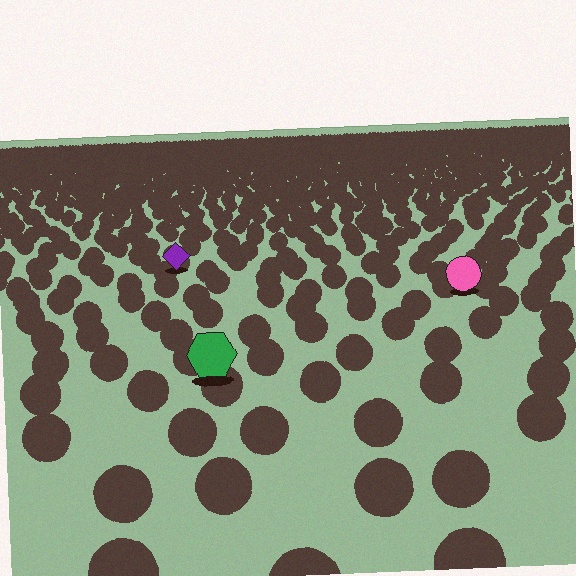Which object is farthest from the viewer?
The purple diamond is farthest from the viewer. It appears smaller and the ground texture around it is denser.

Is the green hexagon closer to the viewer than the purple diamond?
Yes. The green hexagon is closer — you can tell from the texture gradient: the ground texture is coarser near it.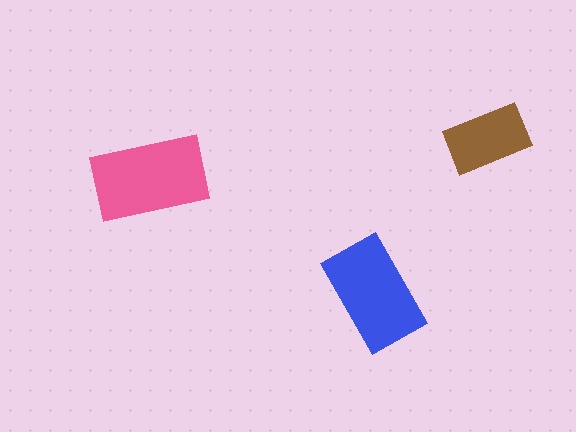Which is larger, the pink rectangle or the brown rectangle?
The pink one.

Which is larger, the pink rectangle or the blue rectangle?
The pink one.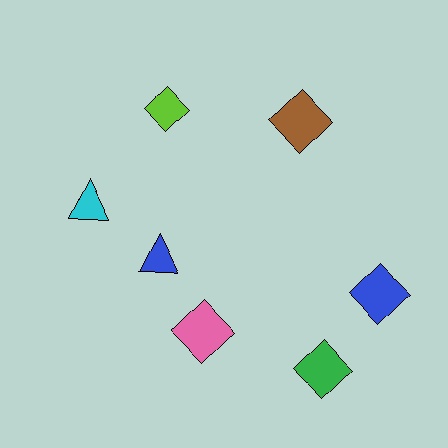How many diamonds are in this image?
There are 5 diamonds.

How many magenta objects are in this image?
There are no magenta objects.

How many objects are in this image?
There are 7 objects.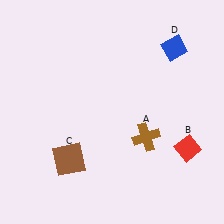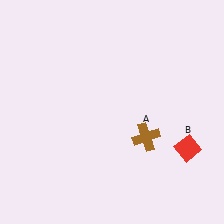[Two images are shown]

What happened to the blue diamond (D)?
The blue diamond (D) was removed in Image 2. It was in the top-right area of Image 1.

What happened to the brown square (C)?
The brown square (C) was removed in Image 2. It was in the bottom-left area of Image 1.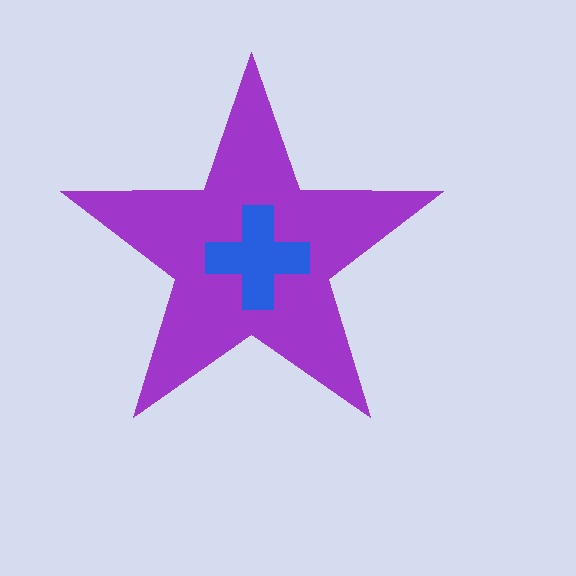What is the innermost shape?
The blue cross.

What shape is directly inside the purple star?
The blue cross.